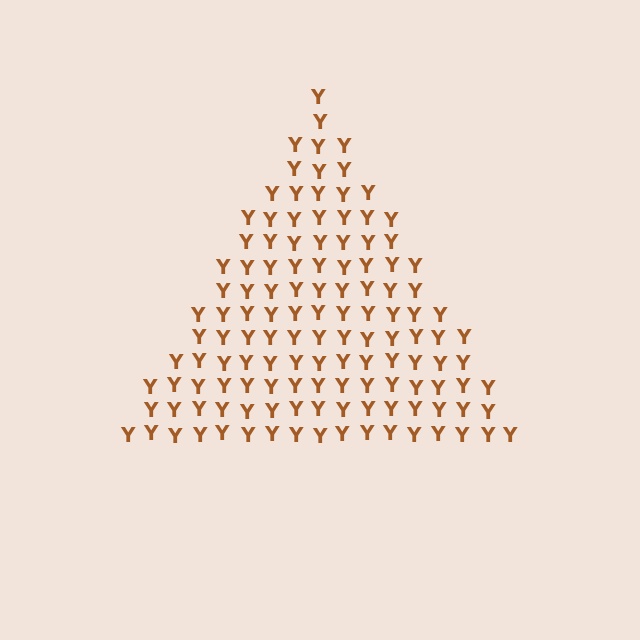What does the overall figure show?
The overall figure shows a triangle.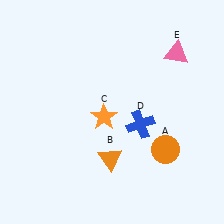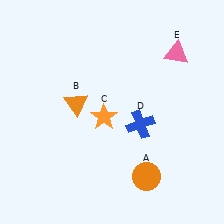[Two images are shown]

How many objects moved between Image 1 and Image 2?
2 objects moved between the two images.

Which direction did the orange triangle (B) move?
The orange triangle (B) moved up.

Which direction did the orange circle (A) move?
The orange circle (A) moved down.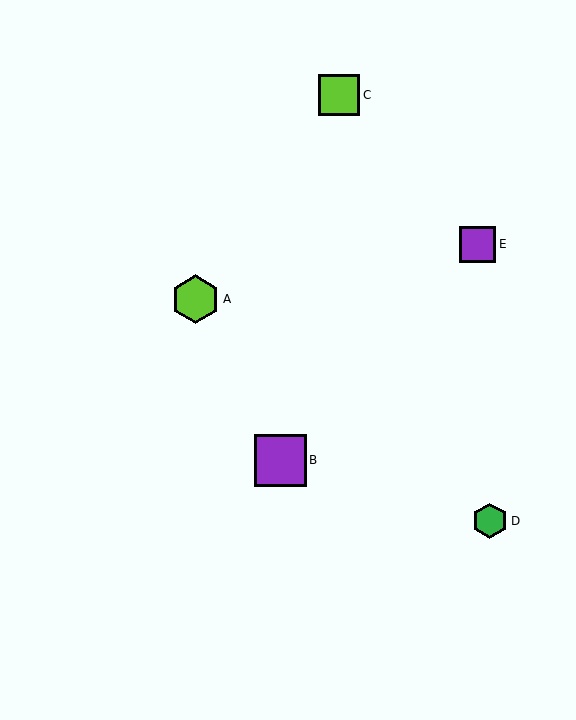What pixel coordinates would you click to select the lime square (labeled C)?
Click at (339, 95) to select the lime square C.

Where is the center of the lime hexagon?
The center of the lime hexagon is at (196, 299).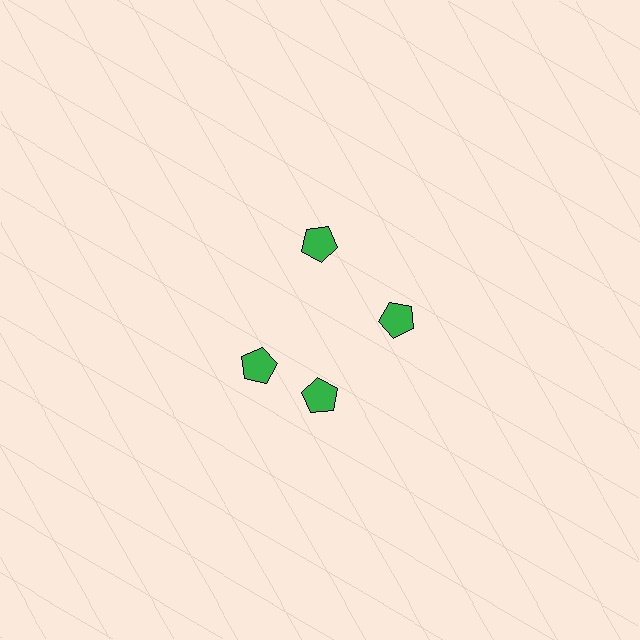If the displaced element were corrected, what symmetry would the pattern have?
It would have 4-fold rotational symmetry — the pattern would map onto itself every 90 degrees.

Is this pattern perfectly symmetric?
No. The 4 green pentagons are arranged in a ring, but one element near the 9 o'clock position is rotated out of alignment along the ring, breaking the 4-fold rotational symmetry.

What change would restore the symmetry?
The symmetry would be restored by rotating it back into even spacing with its neighbors so that all 4 pentagons sit at equal angles and equal distance from the center.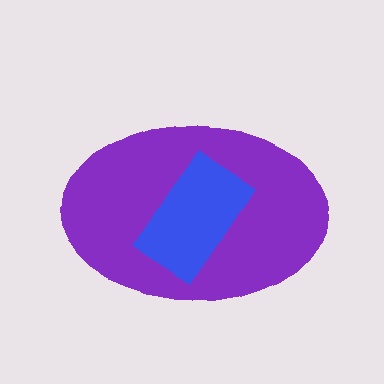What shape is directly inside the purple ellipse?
The blue rectangle.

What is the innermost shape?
The blue rectangle.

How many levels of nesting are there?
2.